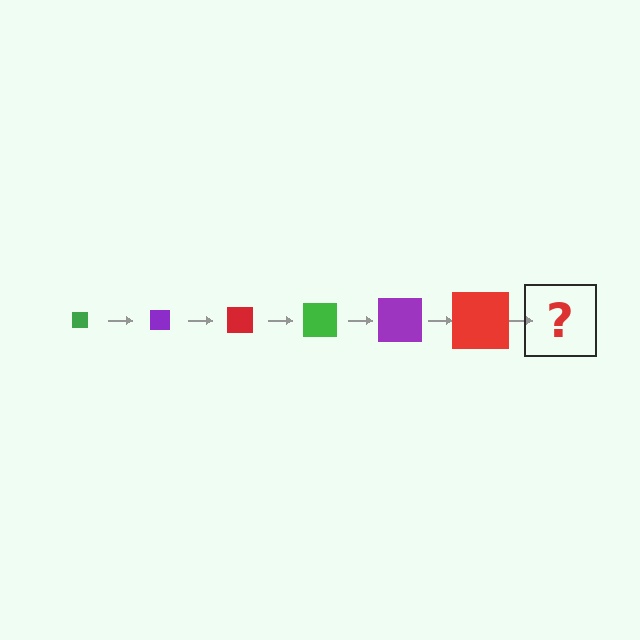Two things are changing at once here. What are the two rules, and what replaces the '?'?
The two rules are that the square grows larger each step and the color cycles through green, purple, and red. The '?' should be a green square, larger than the previous one.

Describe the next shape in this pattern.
It should be a green square, larger than the previous one.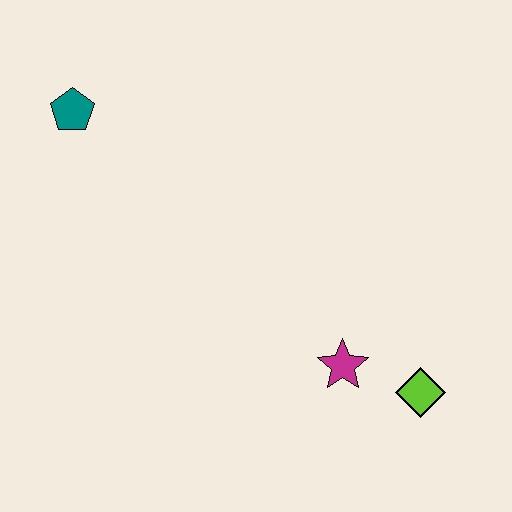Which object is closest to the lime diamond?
The magenta star is closest to the lime diamond.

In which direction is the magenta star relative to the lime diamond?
The magenta star is to the left of the lime diamond.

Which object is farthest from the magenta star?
The teal pentagon is farthest from the magenta star.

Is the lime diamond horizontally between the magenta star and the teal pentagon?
No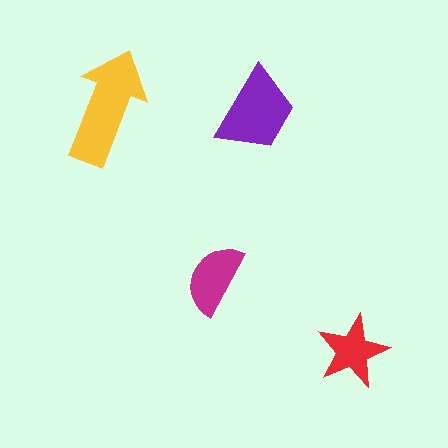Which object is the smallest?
The red star.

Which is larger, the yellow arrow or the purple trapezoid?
The yellow arrow.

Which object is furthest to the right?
The red star is rightmost.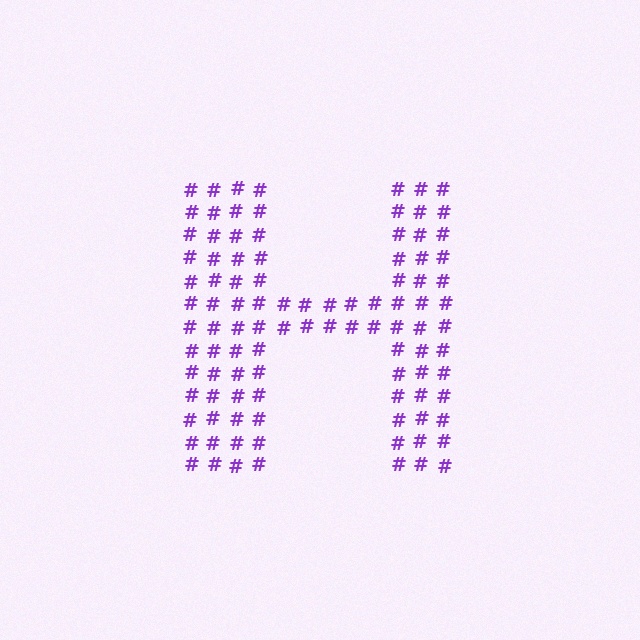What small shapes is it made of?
It is made of small hash symbols.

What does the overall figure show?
The overall figure shows the letter H.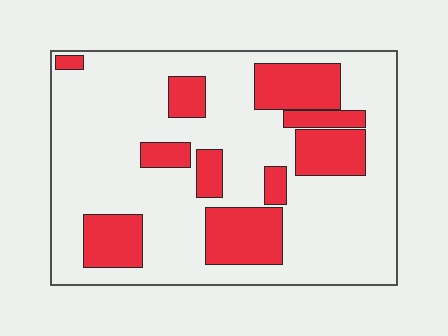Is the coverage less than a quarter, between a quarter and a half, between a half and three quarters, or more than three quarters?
Between a quarter and a half.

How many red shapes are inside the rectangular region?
10.